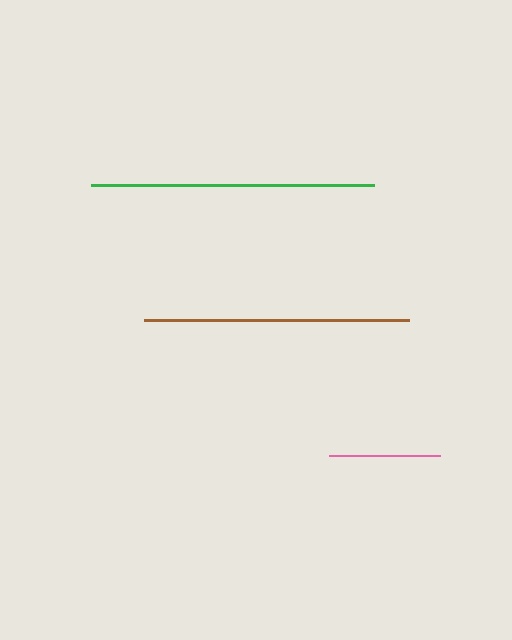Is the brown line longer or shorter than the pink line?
The brown line is longer than the pink line.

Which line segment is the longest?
The green line is the longest at approximately 283 pixels.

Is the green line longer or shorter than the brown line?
The green line is longer than the brown line.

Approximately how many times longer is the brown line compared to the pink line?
The brown line is approximately 2.4 times the length of the pink line.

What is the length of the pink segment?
The pink segment is approximately 111 pixels long.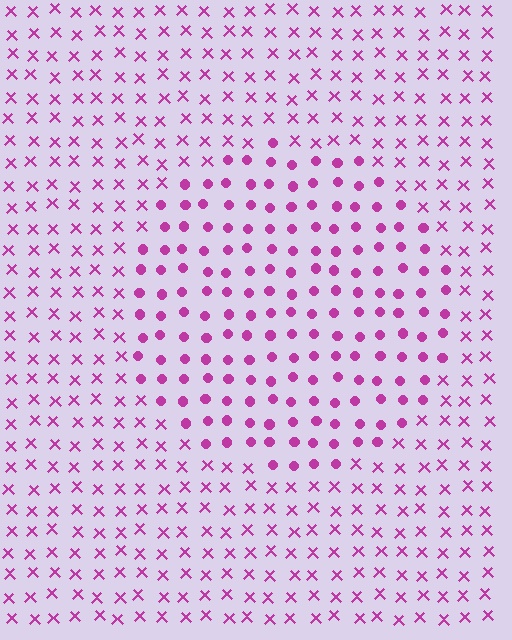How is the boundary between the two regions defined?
The boundary is defined by a change in element shape: circles inside vs. X marks outside. All elements share the same color and spacing.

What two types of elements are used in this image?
The image uses circles inside the circle region and X marks outside it.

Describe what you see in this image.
The image is filled with small magenta elements arranged in a uniform grid. A circle-shaped region contains circles, while the surrounding area contains X marks. The boundary is defined purely by the change in element shape.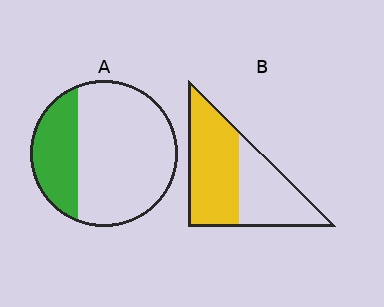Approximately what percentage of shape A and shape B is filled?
A is approximately 30% and B is approximately 55%.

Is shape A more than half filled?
No.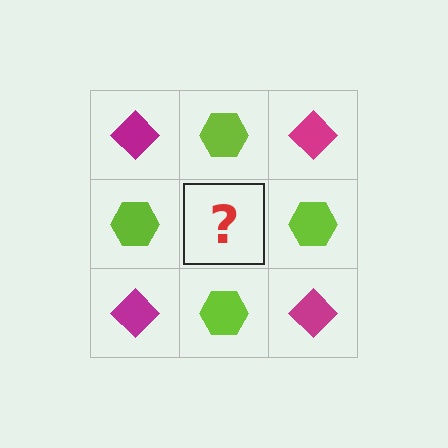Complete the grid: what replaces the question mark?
The question mark should be replaced with a magenta diamond.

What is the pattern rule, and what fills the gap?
The rule is that it alternates magenta diamond and lime hexagon in a checkerboard pattern. The gap should be filled with a magenta diamond.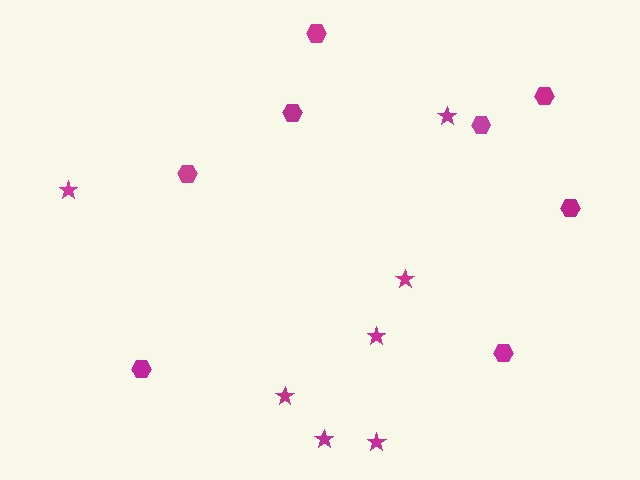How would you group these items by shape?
There are 2 groups: one group of hexagons (8) and one group of stars (7).